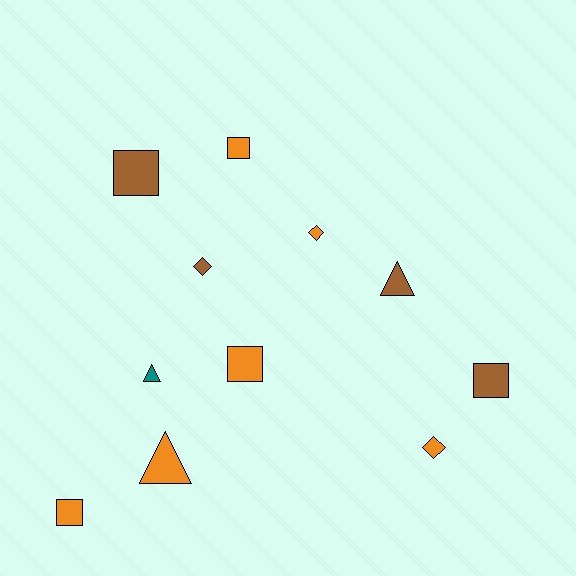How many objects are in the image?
There are 11 objects.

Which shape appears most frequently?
Square, with 5 objects.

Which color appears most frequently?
Orange, with 6 objects.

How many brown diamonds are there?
There is 1 brown diamond.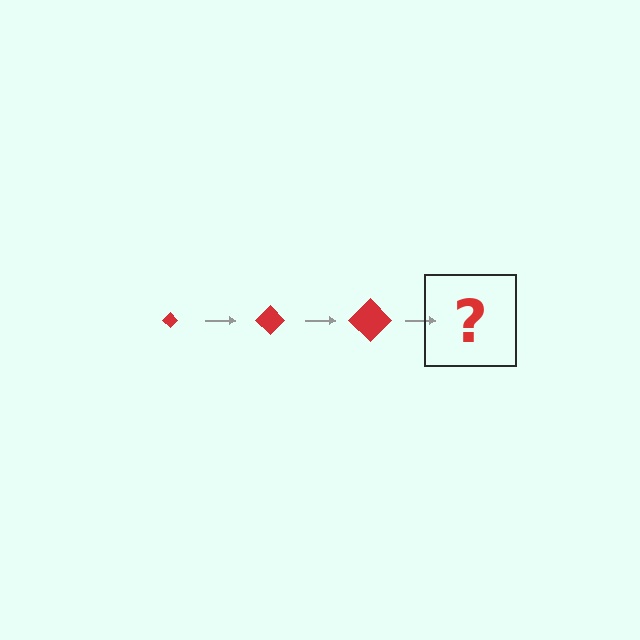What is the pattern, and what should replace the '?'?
The pattern is that the diamond gets progressively larger each step. The '?' should be a red diamond, larger than the previous one.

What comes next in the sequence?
The next element should be a red diamond, larger than the previous one.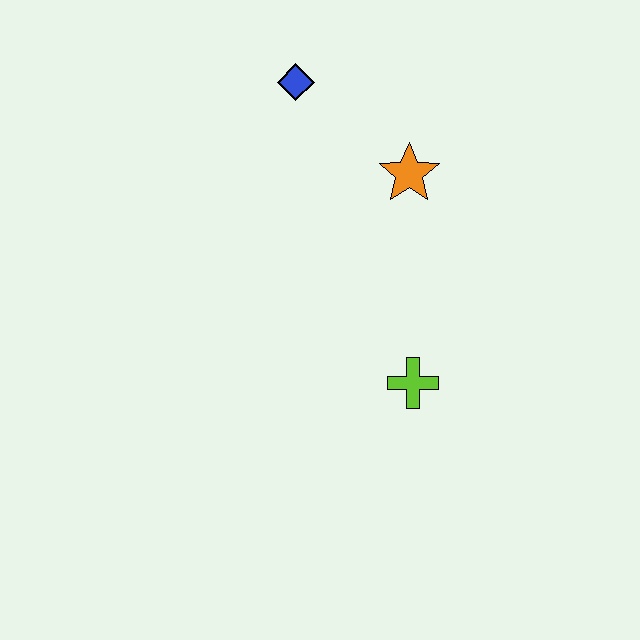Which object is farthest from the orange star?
The lime cross is farthest from the orange star.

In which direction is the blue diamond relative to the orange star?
The blue diamond is to the left of the orange star.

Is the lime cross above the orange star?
No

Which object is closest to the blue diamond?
The orange star is closest to the blue diamond.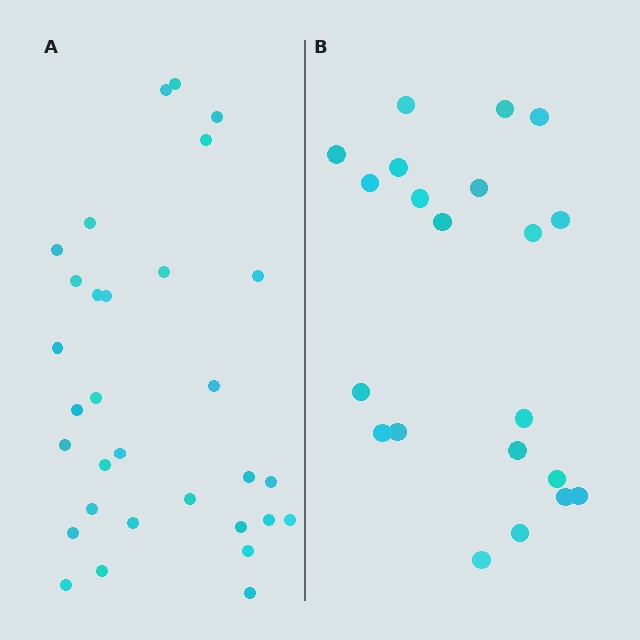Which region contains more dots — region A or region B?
Region A (the left region) has more dots.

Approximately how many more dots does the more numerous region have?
Region A has roughly 10 or so more dots than region B.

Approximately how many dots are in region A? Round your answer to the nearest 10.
About 30 dots. (The exact count is 31, which rounds to 30.)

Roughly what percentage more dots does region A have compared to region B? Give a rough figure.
About 50% more.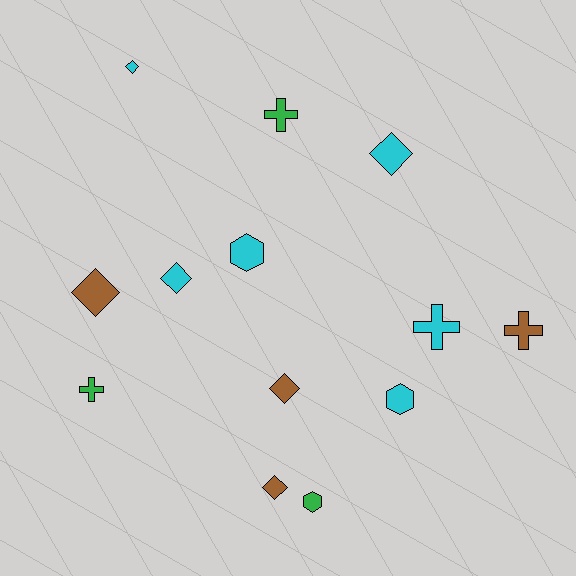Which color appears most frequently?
Cyan, with 6 objects.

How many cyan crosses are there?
There is 1 cyan cross.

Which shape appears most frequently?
Diamond, with 6 objects.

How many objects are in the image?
There are 13 objects.